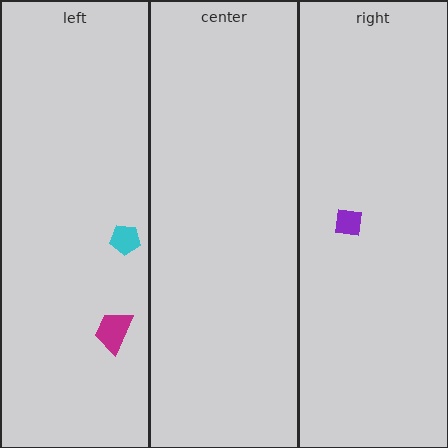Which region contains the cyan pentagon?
The left region.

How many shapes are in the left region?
2.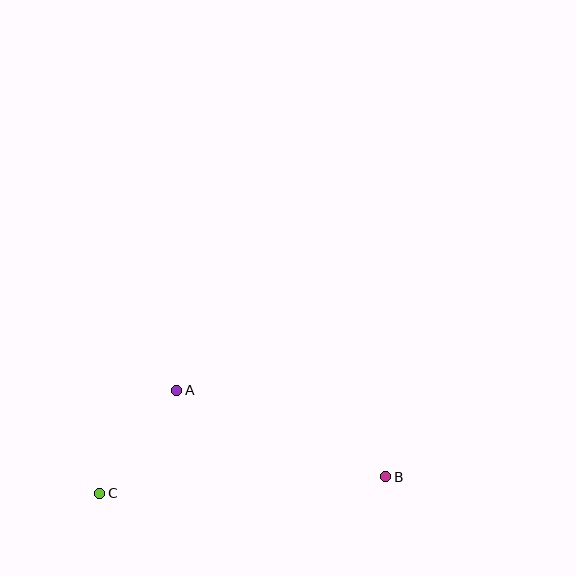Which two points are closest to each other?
Points A and C are closest to each other.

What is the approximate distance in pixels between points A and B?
The distance between A and B is approximately 226 pixels.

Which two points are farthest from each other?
Points B and C are farthest from each other.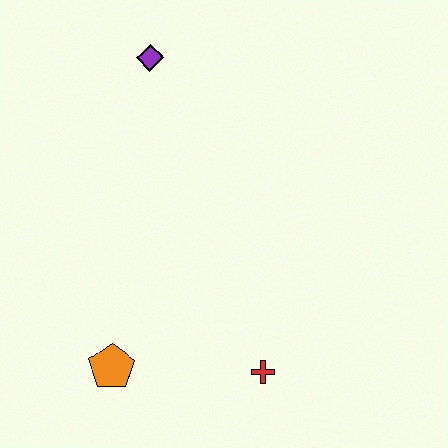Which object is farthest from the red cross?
The purple diamond is farthest from the red cross.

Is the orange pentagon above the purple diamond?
No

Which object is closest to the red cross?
The orange pentagon is closest to the red cross.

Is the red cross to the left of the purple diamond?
No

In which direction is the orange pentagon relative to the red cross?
The orange pentagon is to the left of the red cross.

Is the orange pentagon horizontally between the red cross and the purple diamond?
No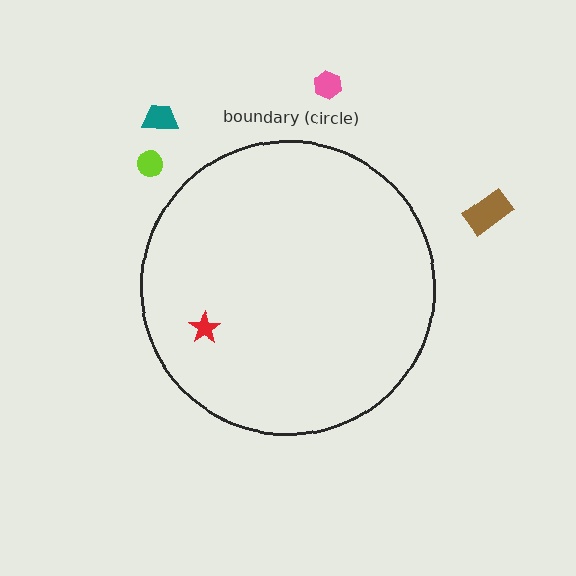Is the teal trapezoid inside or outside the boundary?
Outside.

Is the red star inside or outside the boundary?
Inside.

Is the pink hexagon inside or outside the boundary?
Outside.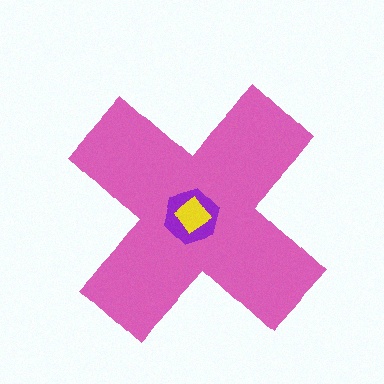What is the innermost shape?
The yellow diamond.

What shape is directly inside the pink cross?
The purple hexagon.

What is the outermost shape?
The pink cross.